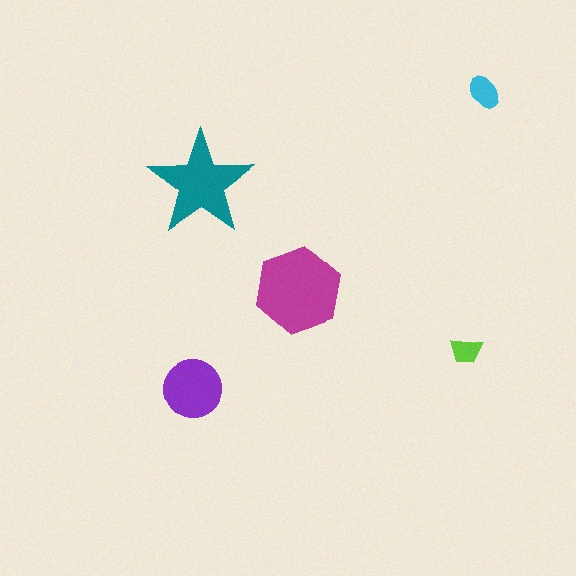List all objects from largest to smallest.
The magenta hexagon, the teal star, the purple circle, the cyan ellipse, the lime trapezoid.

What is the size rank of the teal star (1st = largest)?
2nd.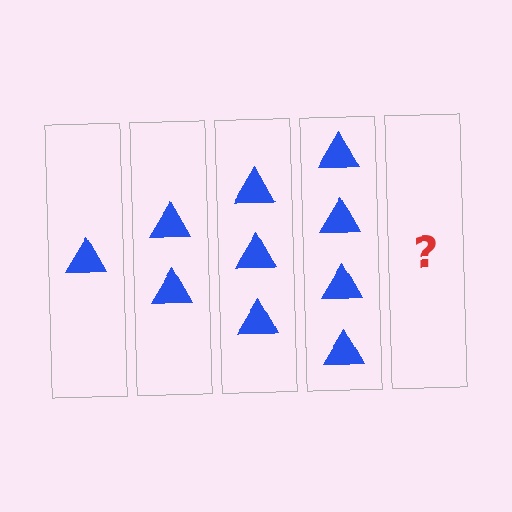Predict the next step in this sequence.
The next step is 5 triangles.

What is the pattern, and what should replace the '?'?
The pattern is that each step adds one more triangle. The '?' should be 5 triangles.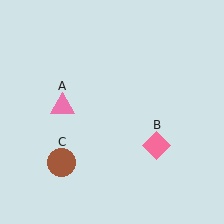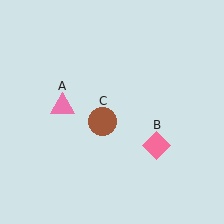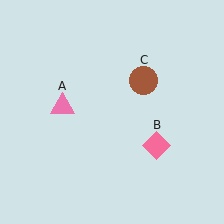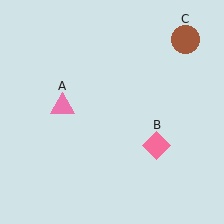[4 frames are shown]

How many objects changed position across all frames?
1 object changed position: brown circle (object C).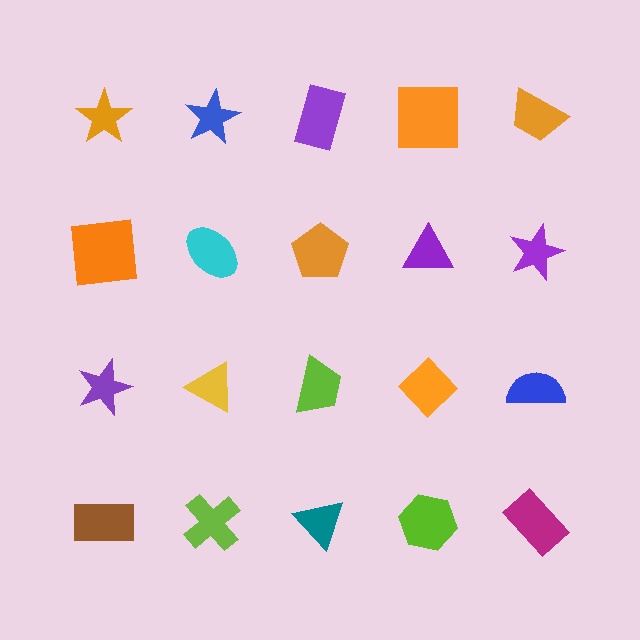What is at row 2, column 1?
An orange square.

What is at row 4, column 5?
A magenta rectangle.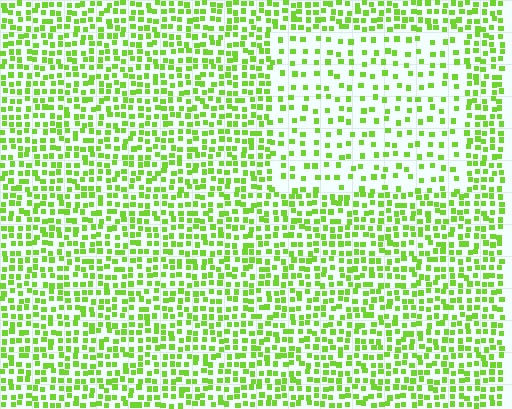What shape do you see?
I see a rectangle.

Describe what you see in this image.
The image contains small lime elements arranged at two different densities. A rectangle-shaped region is visible where the elements are less densely packed than the surrounding area.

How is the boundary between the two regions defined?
The boundary is defined by a change in element density (approximately 2.1x ratio). All elements are the same color, size, and shape.